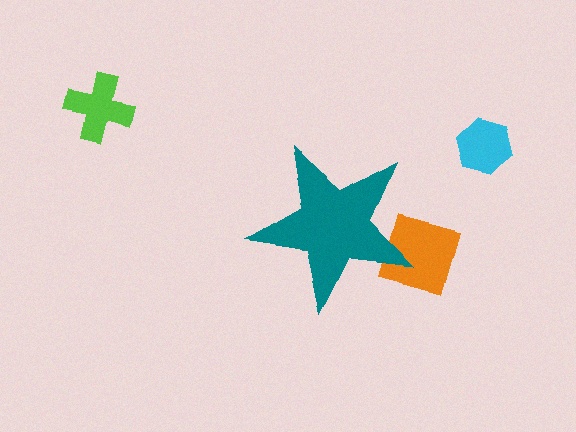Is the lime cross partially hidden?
No, the lime cross is fully visible.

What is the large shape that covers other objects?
A teal star.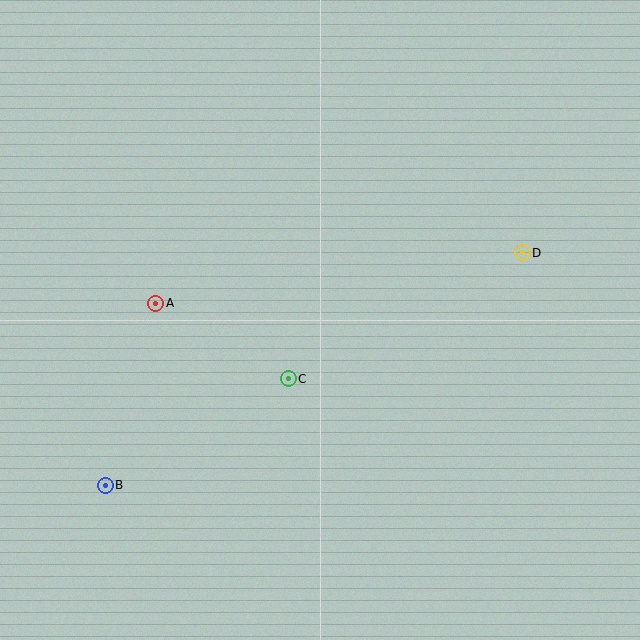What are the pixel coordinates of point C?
Point C is at (288, 379).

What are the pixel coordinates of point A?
Point A is at (156, 303).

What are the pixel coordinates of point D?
Point D is at (522, 253).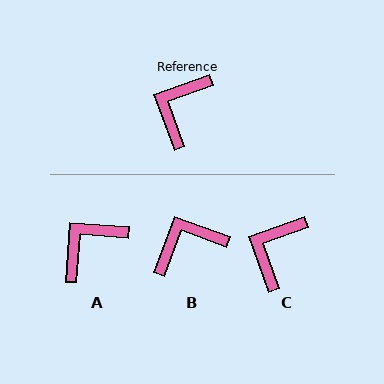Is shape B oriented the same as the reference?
No, it is off by about 40 degrees.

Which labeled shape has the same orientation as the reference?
C.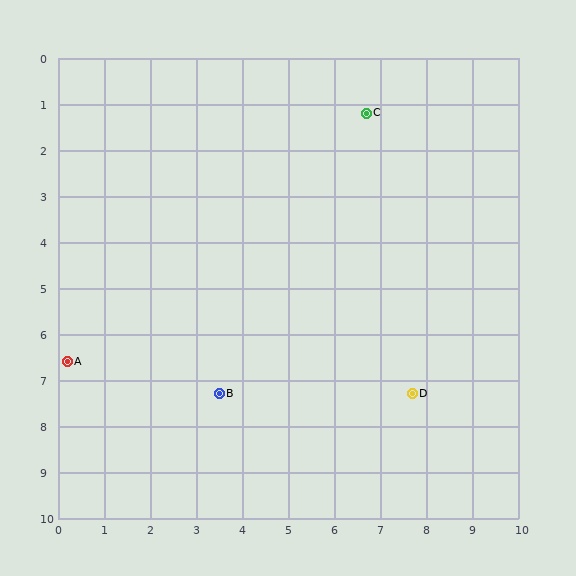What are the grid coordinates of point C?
Point C is at approximately (6.7, 1.2).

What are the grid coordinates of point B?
Point B is at approximately (3.5, 7.3).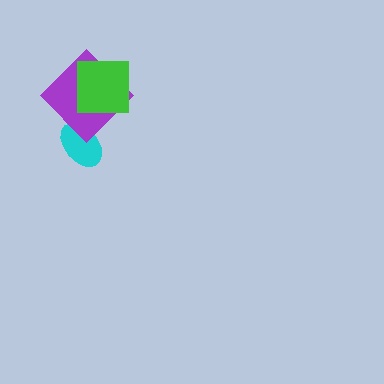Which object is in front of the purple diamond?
The green square is in front of the purple diamond.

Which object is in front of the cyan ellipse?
The purple diamond is in front of the cyan ellipse.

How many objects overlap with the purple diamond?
2 objects overlap with the purple diamond.